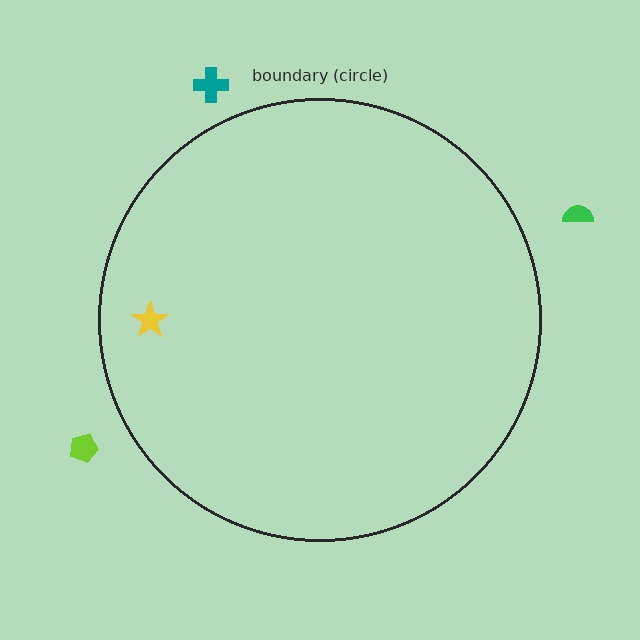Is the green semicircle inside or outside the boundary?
Outside.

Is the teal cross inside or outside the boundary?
Outside.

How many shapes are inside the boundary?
1 inside, 3 outside.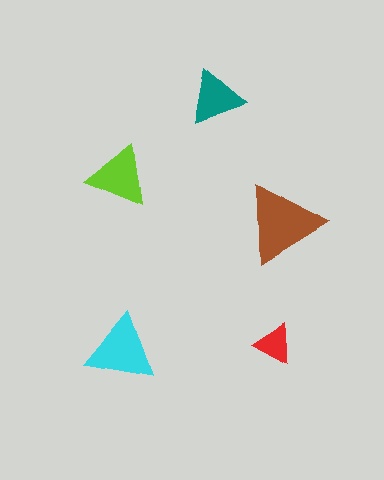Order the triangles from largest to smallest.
the brown one, the cyan one, the lime one, the teal one, the red one.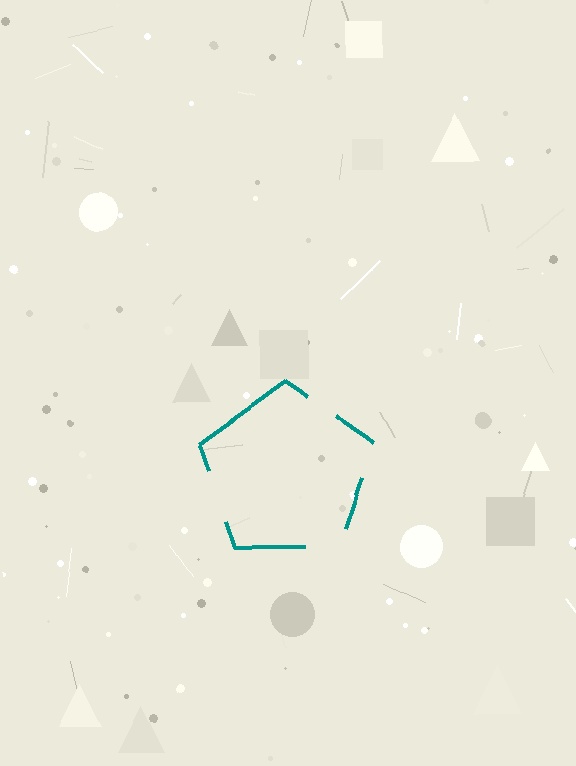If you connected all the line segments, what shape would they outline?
They would outline a pentagon.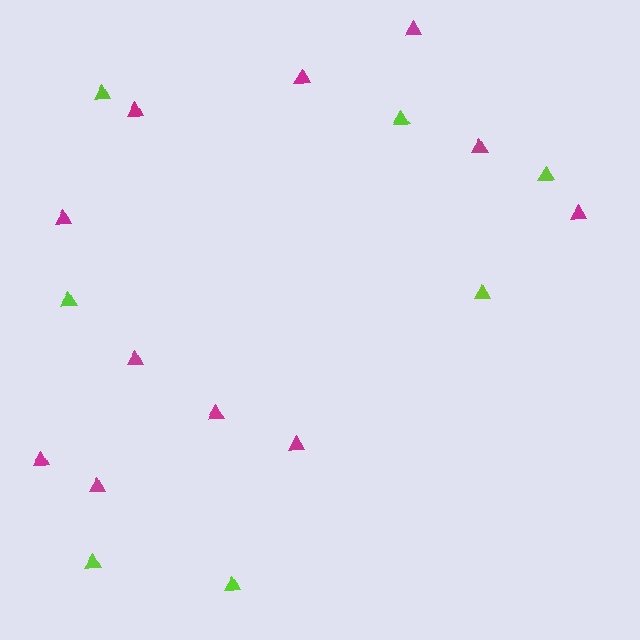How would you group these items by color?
There are 2 groups: one group of magenta triangles (11) and one group of lime triangles (7).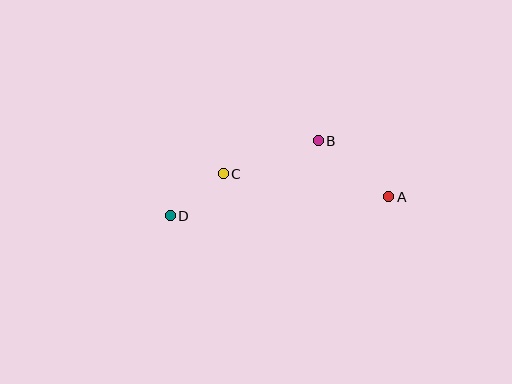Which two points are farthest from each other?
Points A and D are farthest from each other.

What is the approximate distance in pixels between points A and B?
The distance between A and B is approximately 90 pixels.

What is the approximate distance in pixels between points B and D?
The distance between B and D is approximately 166 pixels.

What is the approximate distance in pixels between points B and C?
The distance between B and C is approximately 100 pixels.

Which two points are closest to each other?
Points C and D are closest to each other.